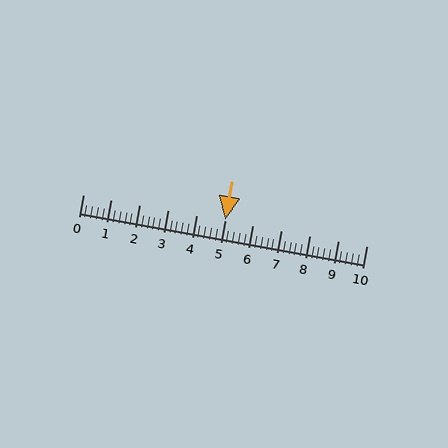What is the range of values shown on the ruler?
The ruler shows values from 0 to 10.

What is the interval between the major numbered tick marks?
The major tick marks are spaced 1 units apart.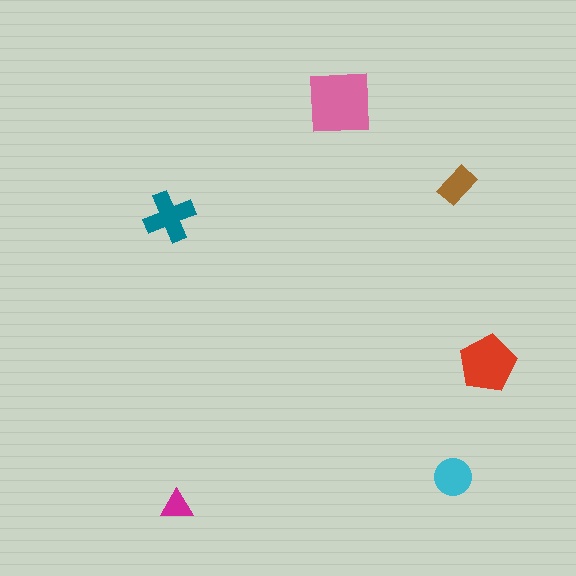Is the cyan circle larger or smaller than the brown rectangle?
Larger.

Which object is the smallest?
The magenta triangle.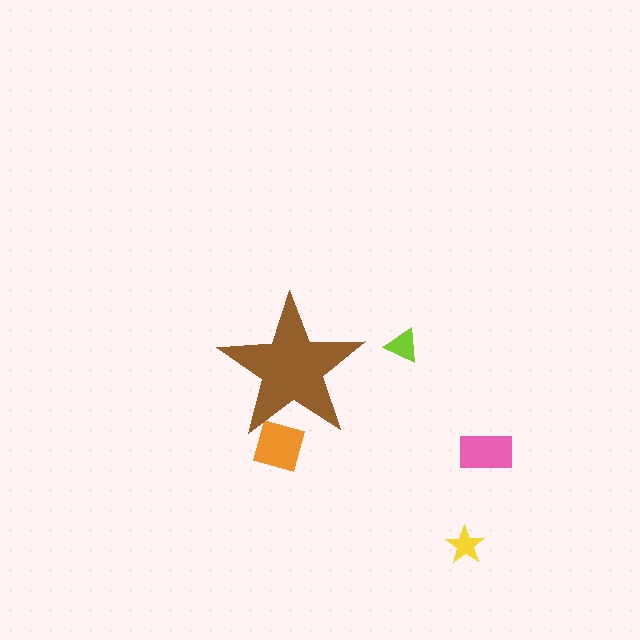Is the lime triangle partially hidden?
No, the lime triangle is fully visible.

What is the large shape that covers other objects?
A brown star.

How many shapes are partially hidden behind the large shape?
1 shape is partially hidden.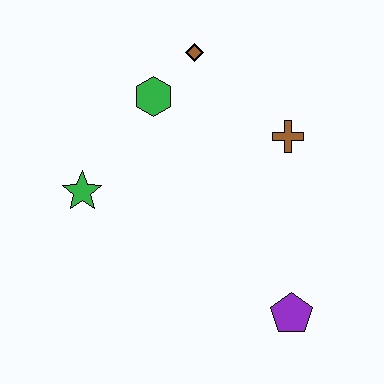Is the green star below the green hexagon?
Yes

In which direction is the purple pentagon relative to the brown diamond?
The purple pentagon is below the brown diamond.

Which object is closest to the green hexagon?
The brown diamond is closest to the green hexagon.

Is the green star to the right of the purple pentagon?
No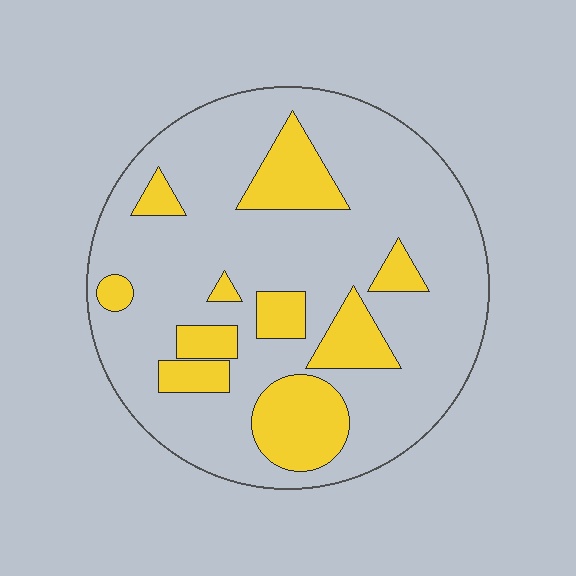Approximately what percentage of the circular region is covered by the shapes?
Approximately 25%.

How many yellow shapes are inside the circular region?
10.